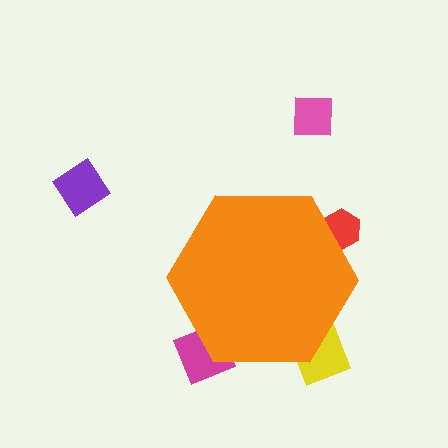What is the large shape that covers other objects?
An orange hexagon.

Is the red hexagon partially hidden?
Yes, the red hexagon is partially hidden behind the orange hexagon.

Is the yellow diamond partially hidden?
Yes, the yellow diamond is partially hidden behind the orange hexagon.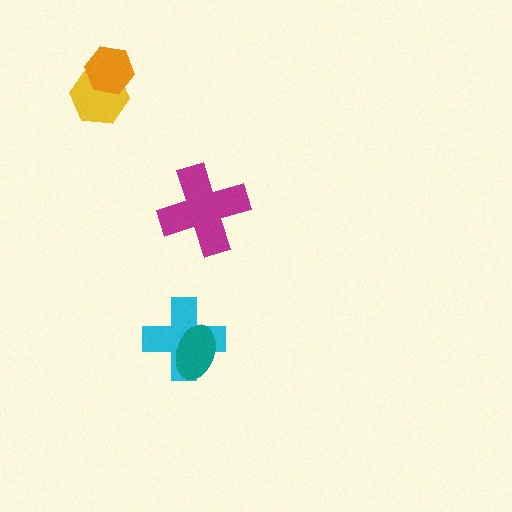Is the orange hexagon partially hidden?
No, no other shape covers it.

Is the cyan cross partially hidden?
Yes, it is partially covered by another shape.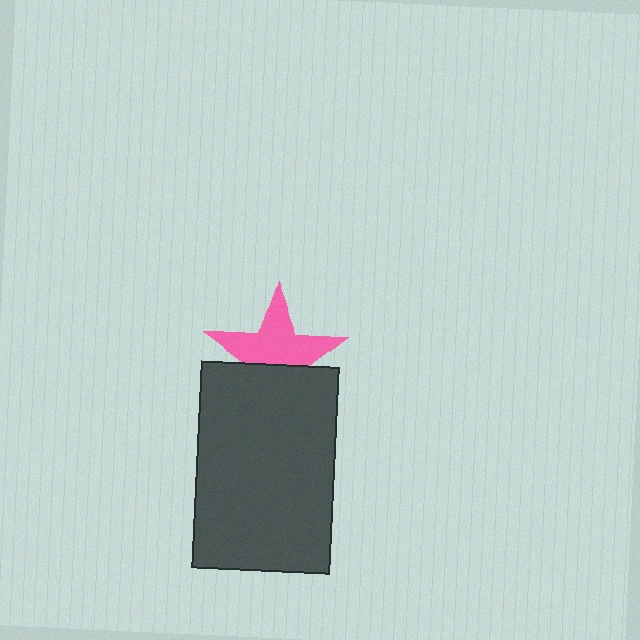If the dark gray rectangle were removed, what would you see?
You would see the complete pink star.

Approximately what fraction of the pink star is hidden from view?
Roughly 40% of the pink star is hidden behind the dark gray rectangle.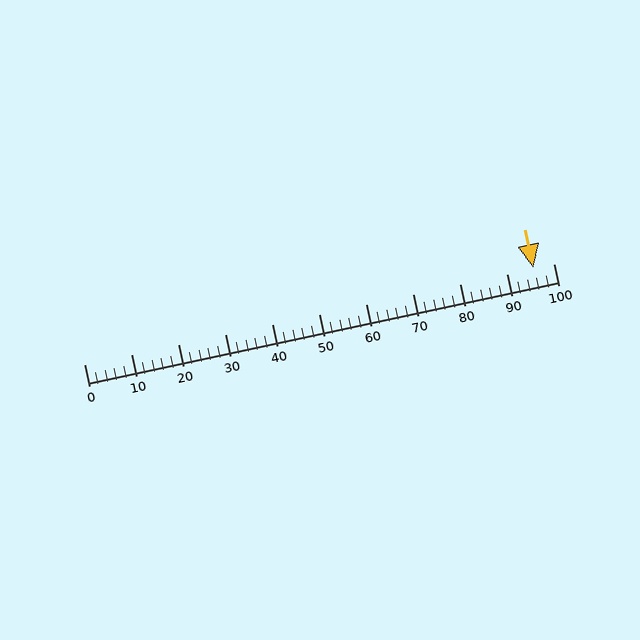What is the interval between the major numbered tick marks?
The major tick marks are spaced 10 units apart.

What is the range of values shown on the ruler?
The ruler shows values from 0 to 100.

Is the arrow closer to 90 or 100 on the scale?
The arrow is closer to 100.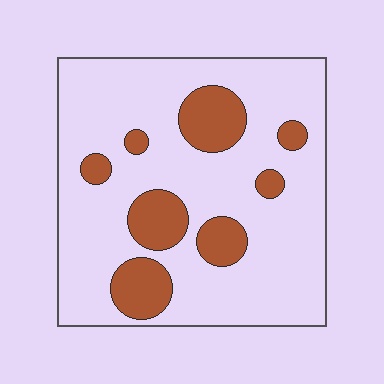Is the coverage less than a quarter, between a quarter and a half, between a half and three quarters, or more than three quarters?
Less than a quarter.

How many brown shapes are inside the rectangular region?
8.